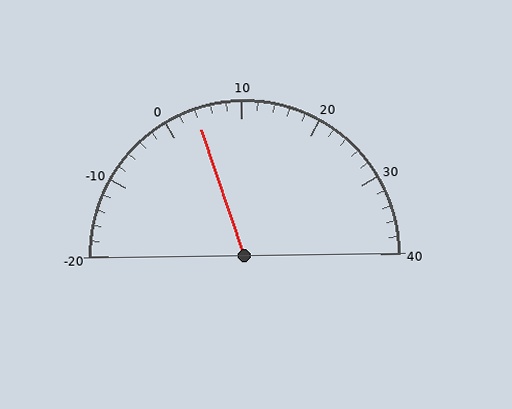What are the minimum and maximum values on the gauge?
The gauge ranges from -20 to 40.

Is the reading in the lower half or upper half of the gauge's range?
The reading is in the lower half of the range (-20 to 40).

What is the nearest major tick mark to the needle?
The nearest major tick mark is 0.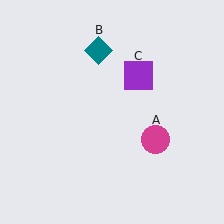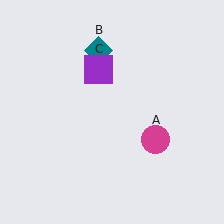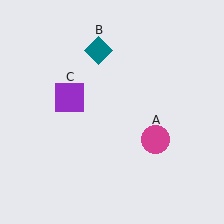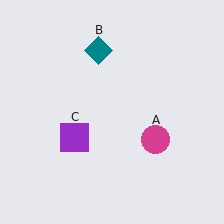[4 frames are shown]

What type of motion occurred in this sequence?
The purple square (object C) rotated counterclockwise around the center of the scene.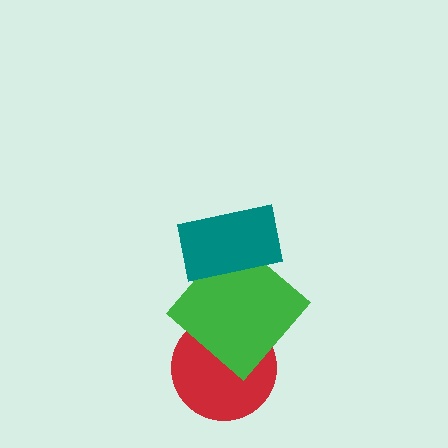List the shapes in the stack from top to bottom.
From top to bottom: the teal rectangle, the green diamond, the red circle.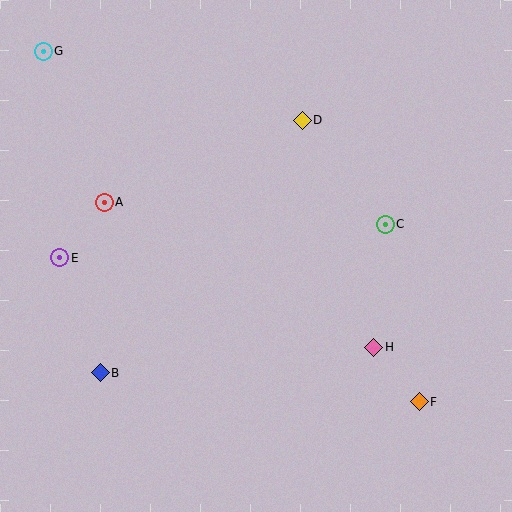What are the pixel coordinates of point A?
Point A is at (104, 202).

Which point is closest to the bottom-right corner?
Point F is closest to the bottom-right corner.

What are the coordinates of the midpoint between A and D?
The midpoint between A and D is at (203, 161).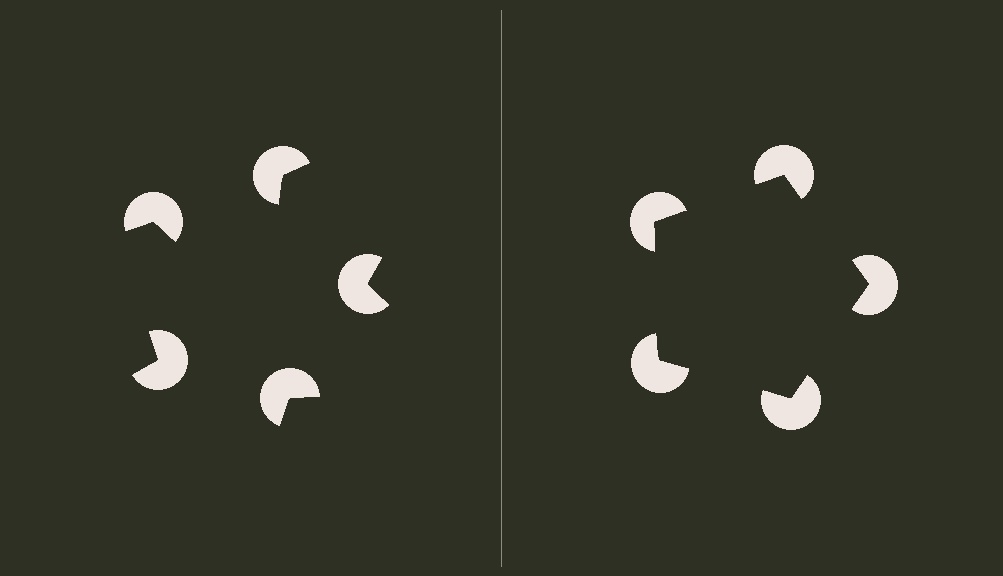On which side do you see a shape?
An illusory pentagon appears on the right side. On the left side the wedge cuts are rotated, so no coherent shape forms.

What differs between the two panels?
The pac-man discs are positioned identically on both sides; only the wedge orientations differ. On the right they align to a pentagon; on the left they are misaligned.